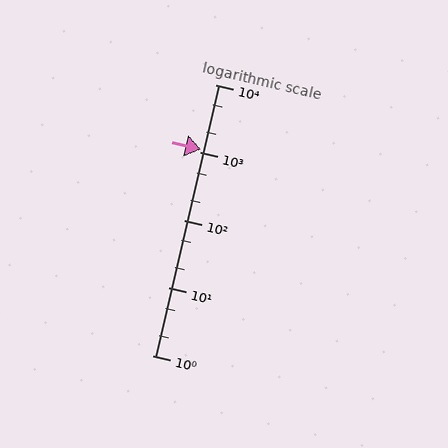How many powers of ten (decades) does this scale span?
The scale spans 4 decades, from 1 to 10000.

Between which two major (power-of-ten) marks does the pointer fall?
The pointer is between 1000 and 10000.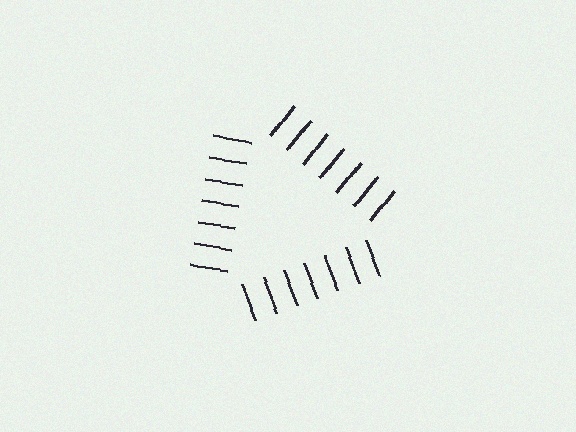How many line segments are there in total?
21 — 7 along each of the 3 edges.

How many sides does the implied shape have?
3 sides — the line-ends trace a triangle.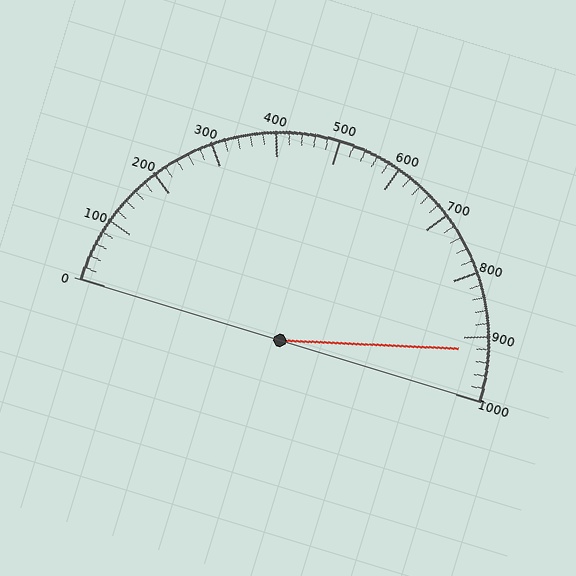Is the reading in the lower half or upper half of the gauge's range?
The reading is in the upper half of the range (0 to 1000).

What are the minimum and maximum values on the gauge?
The gauge ranges from 0 to 1000.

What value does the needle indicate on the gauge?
The needle indicates approximately 920.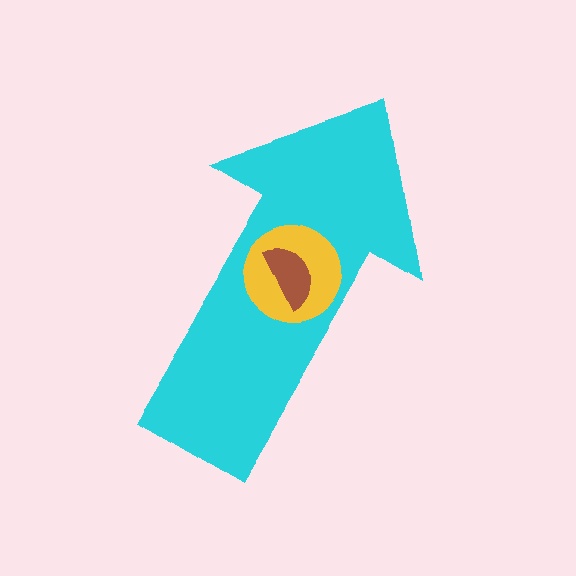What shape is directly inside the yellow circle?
The brown semicircle.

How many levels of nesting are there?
3.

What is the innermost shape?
The brown semicircle.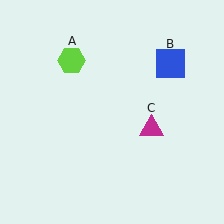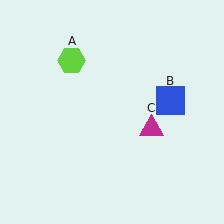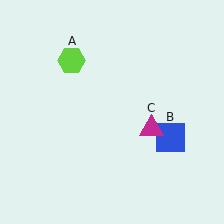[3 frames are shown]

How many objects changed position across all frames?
1 object changed position: blue square (object B).